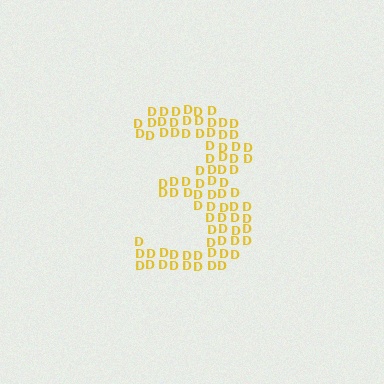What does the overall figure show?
The overall figure shows the digit 3.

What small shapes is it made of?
It is made of small letter D's.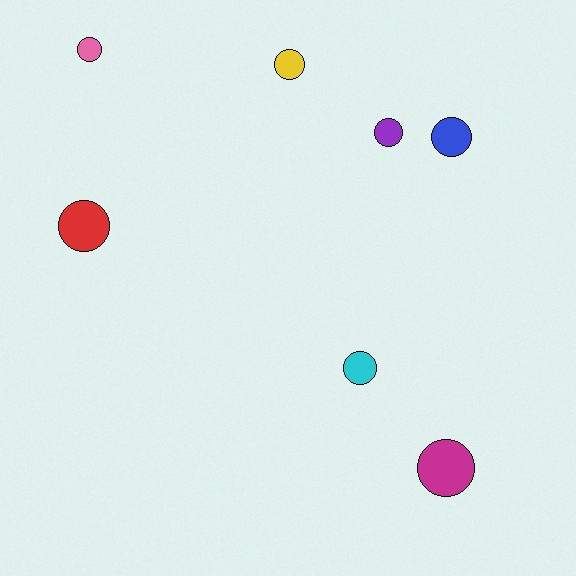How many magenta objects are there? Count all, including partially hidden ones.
There is 1 magenta object.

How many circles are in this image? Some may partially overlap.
There are 7 circles.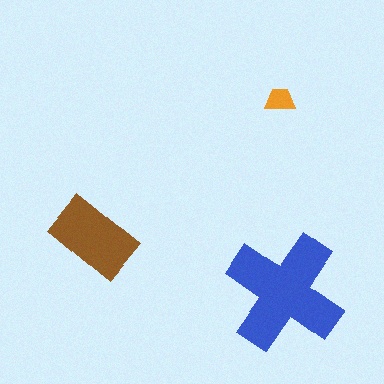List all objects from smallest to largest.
The orange trapezoid, the brown rectangle, the blue cross.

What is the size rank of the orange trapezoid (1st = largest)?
3rd.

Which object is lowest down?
The blue cross is bottommost.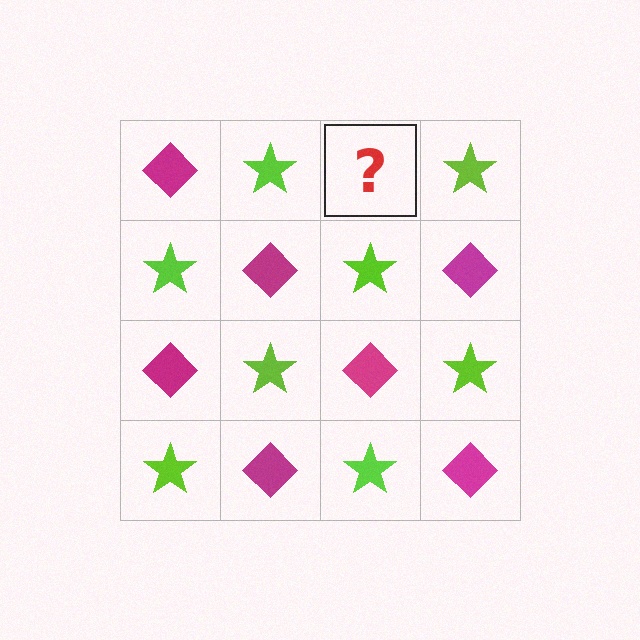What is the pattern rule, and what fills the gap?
The rule is that it alternates magenta diamond and lime star in a checkerboard pattern. The gap should be filled with a magenta diamond.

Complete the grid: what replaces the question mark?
The question mark should be replaced with a magenta diamond.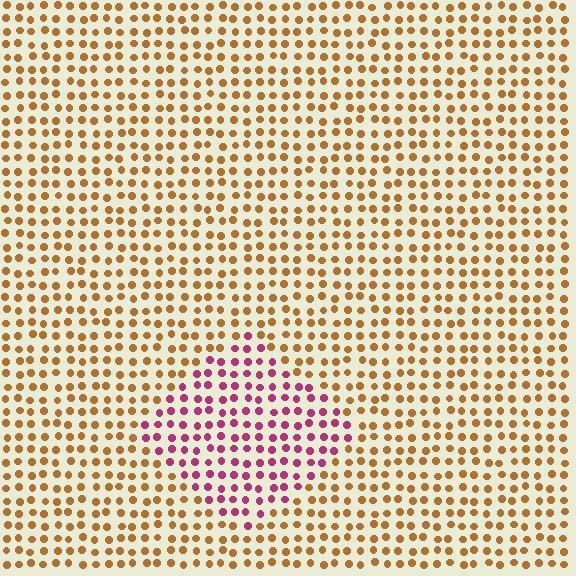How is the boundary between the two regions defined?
The boundary is defined purely by a slight shift in hue (about 65 degrees). Spacing, size, and orientation are identical on both sides.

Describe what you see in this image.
The image is filled with small brown elements in a uniform arrangement. A diamond-shaped region is visible where the elements are tinted to a slightly different hue, forming a subtle color boundary.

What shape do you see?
I see a diamond.